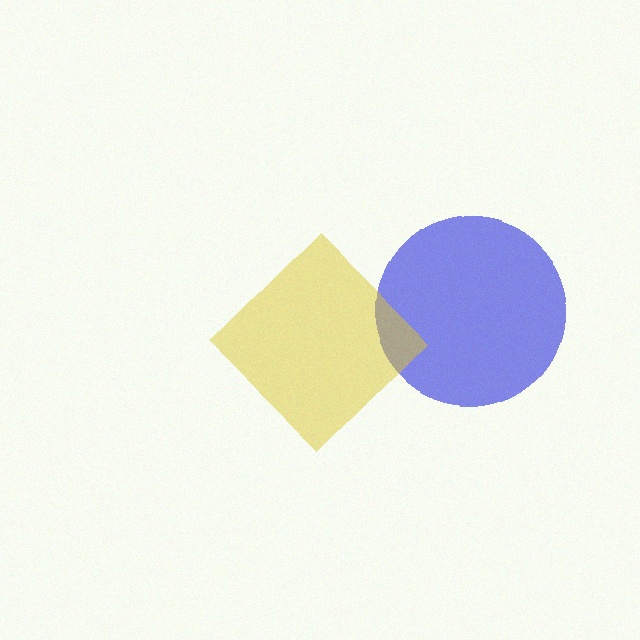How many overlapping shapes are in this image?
There are 2 overlapping shapes in the image.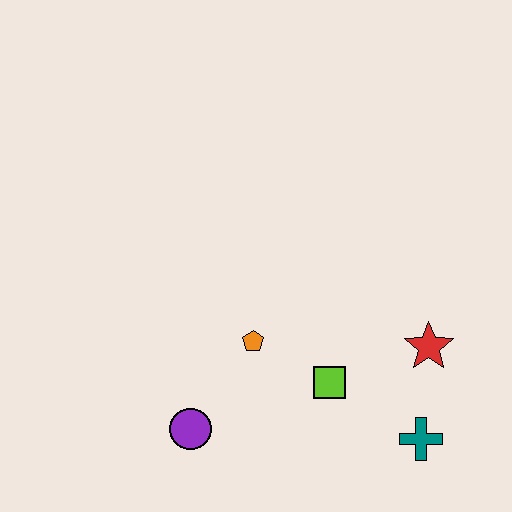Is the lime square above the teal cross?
Yes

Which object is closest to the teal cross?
The red star is closest to the teal cross.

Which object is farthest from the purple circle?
The red star is farthest from the purple circle.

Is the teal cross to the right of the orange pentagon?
Yes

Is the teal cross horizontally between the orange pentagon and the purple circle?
No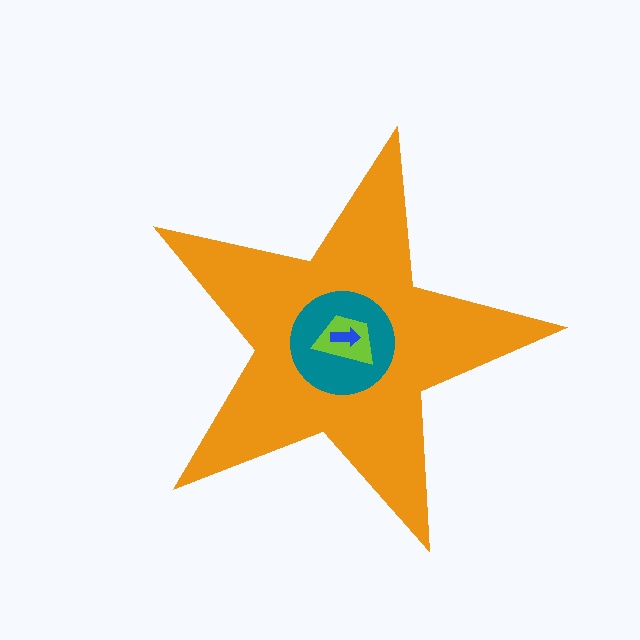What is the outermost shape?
The orange star.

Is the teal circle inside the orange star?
Yes.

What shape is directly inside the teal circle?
The lime trapezoid.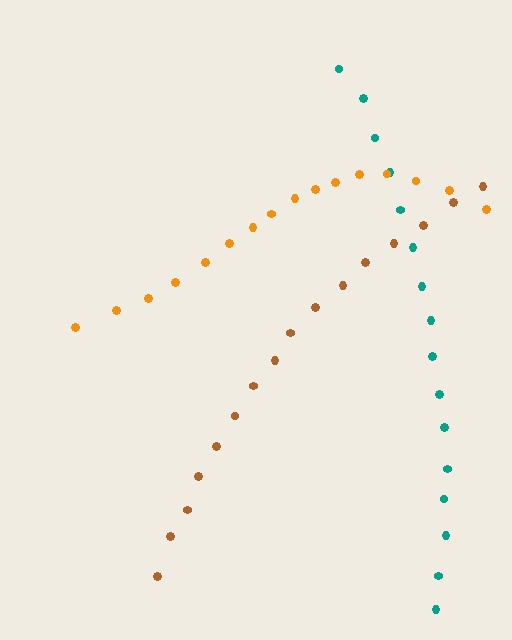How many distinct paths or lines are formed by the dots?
There are 3 distinct paths.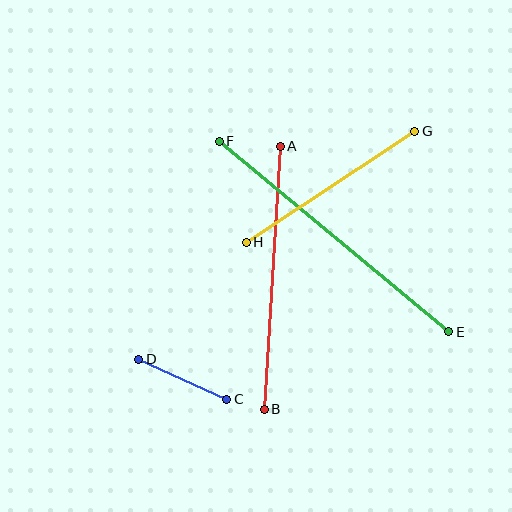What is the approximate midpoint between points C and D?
The midpoint is at approximately (183, 379) pixels.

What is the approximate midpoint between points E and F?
The midpoint is at approximately (334, 236) pixels.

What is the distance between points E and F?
The distance is approximately 298 pixels.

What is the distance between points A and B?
The distance is approximately 263 pixels.